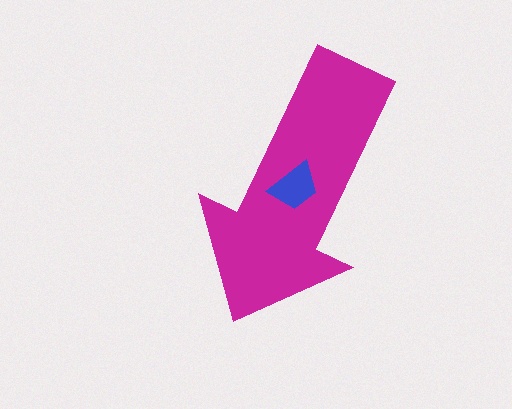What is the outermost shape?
The magenta arrow.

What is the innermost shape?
The blue trapezoid.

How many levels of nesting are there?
2.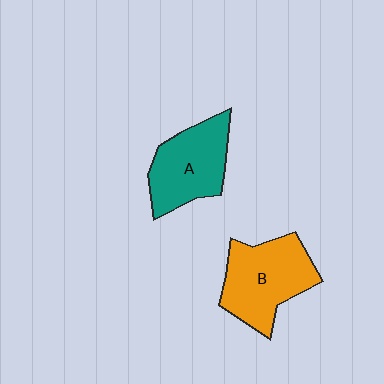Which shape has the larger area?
Shape B (orange).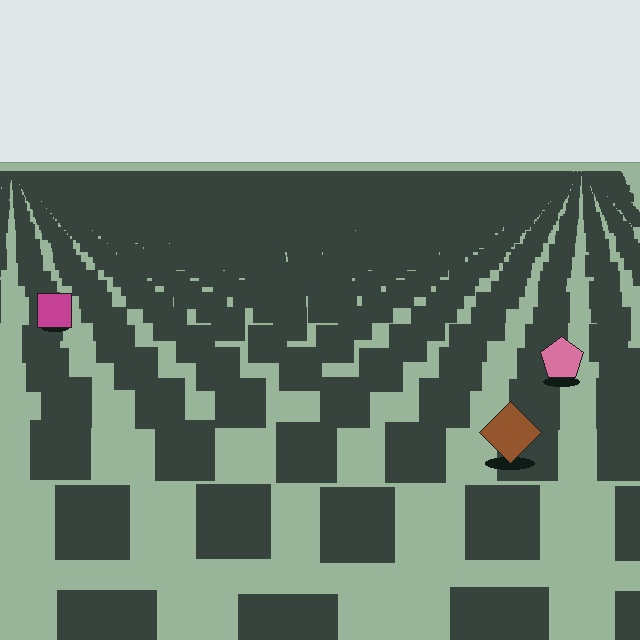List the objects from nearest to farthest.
From nearest to farthest: the brown diamond, the pink pentagon, the magenta square.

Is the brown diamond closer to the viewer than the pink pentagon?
Yes. The brown diamond is closer — you can tell from the texture gradient: the ground texture is coarser near it.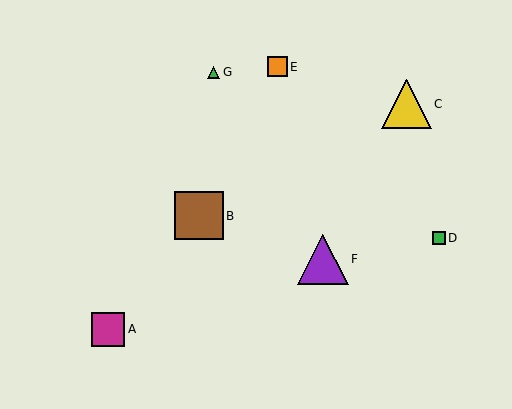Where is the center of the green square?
The center of the green square is at (439, 238).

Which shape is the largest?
The purple triangle (labeled F) is the largest.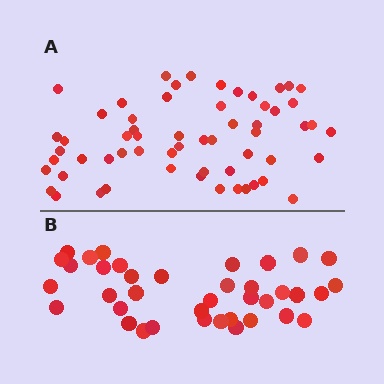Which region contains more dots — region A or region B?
Region A (the top region) has more dots.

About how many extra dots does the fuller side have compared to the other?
Region A has approximately 20 more dots than region B.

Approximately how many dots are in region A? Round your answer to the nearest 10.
About 60 dots. (The exact count is 59, which rounds to 60.)